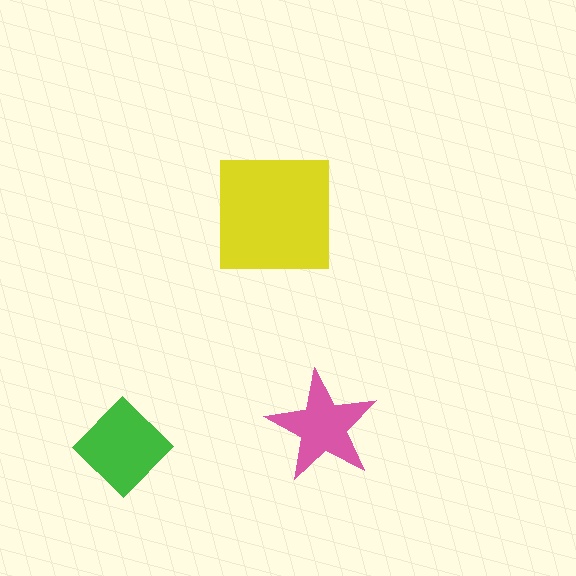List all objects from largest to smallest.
The yellow square, the green diamond, the pink star.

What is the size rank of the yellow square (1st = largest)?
1st.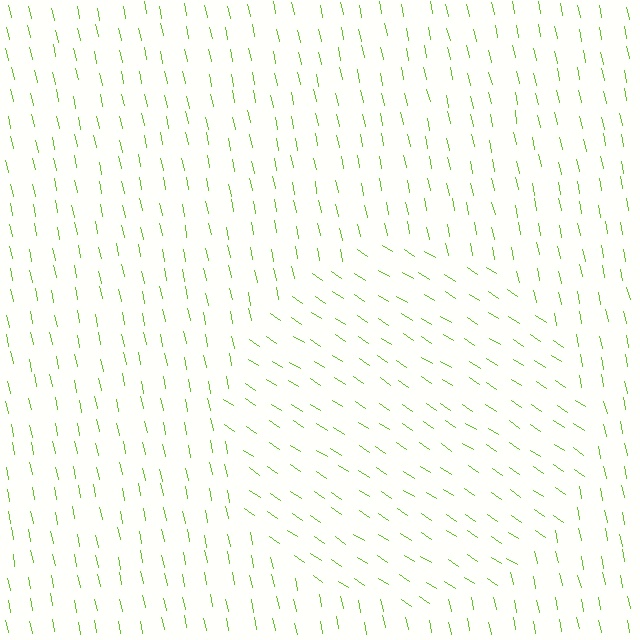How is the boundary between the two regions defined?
The boundary is defined purely by a change in line orientation (approximately 45 degrees difference). All lines are the same color and thickness.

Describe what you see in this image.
The image is filled with small lime line segments. A circle region in the image has lines oriented differently from the surrounding lines, creating a visible texture boundary.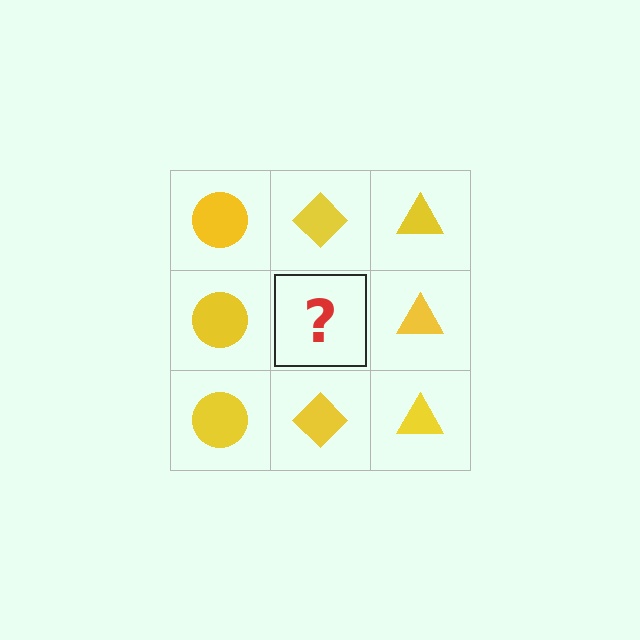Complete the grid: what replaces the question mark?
The question mark should be replaced with a yellow diamond.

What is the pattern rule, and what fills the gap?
The rule is that each column has a consistent shape. The gap should be filled with a yellow diamond.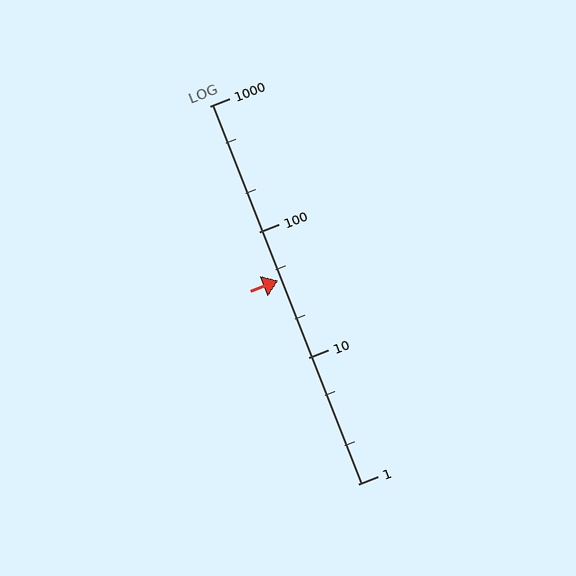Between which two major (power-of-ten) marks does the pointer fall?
The pointer is between 10 and 100.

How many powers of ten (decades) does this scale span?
The scale spans 3 decades, from 1 to 1000.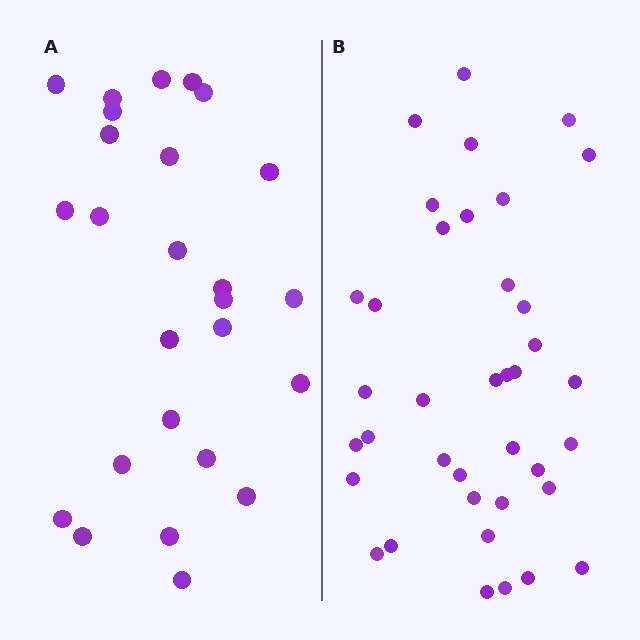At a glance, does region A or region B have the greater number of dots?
Region B (the right region) has more dots.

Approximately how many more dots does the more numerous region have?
Region B has roughly 12 or so more dots than region A.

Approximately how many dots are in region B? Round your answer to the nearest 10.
About 40 dots. (The exact count is 38, which rounds to 40.)